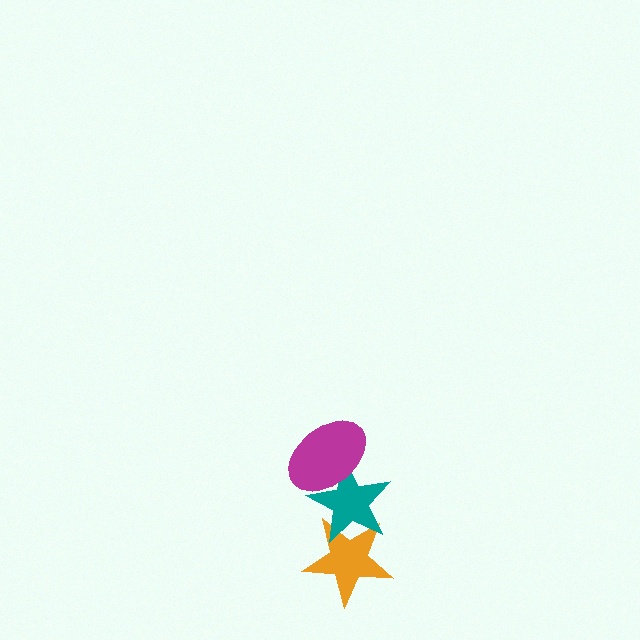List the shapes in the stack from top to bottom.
From top to bottom: the magenta ellipse, the teal star, the orange star.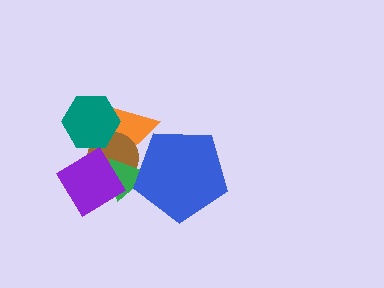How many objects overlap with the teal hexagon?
2 objects overlap with the teal hexagon.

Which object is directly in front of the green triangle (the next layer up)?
The purple diamond is directly in front of the green triangle.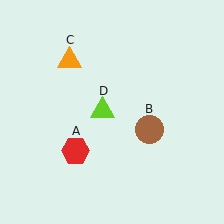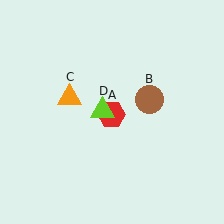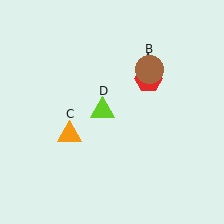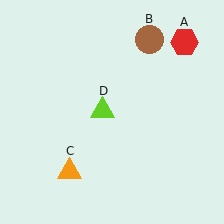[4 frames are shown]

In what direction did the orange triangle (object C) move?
The orange triangle (object C) moved down.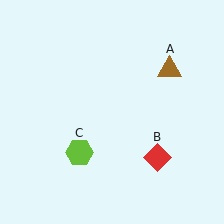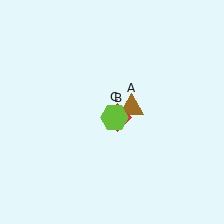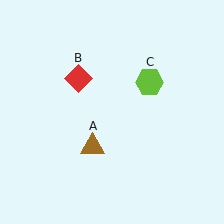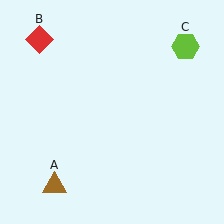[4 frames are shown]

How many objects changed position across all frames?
3 objects changed position: brown triangle (object A), red diamond (object B), lime hexagon (object C).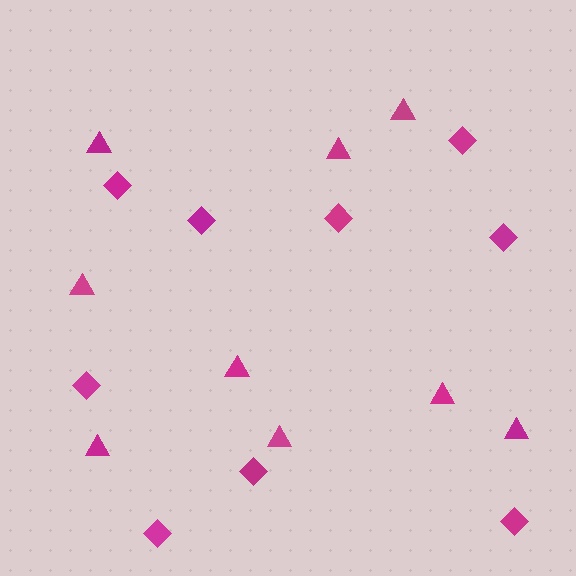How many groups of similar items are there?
There are 2 groups: one group of diamonds (9) and one group of triangles (9).